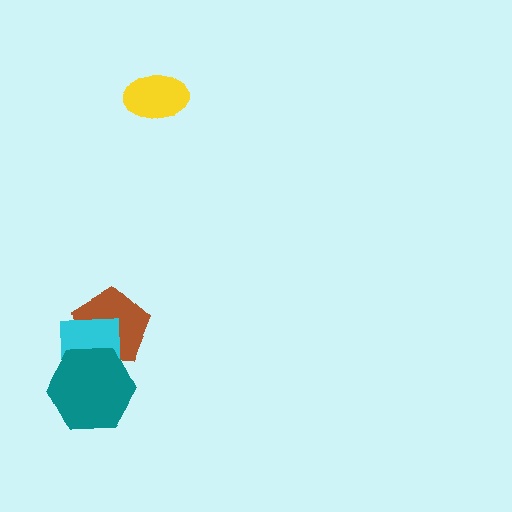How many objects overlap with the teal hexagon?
2 objects overlap with the teal hexagon.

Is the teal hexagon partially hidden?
No, no other shape covers it.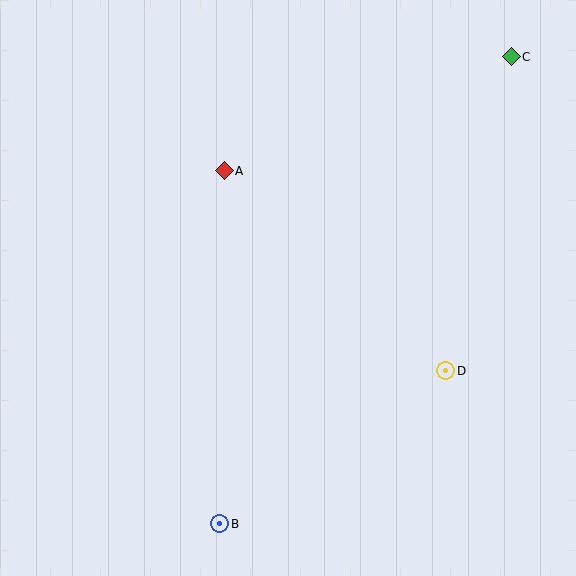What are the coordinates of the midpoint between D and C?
The midpoint between D and C is at (479, 214).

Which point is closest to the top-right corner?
Point C is closest to the top-right corner.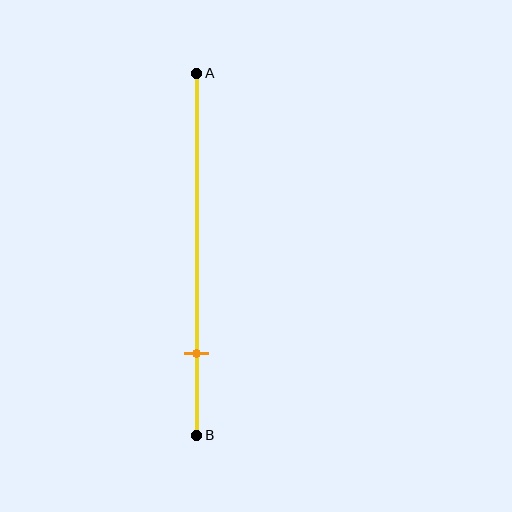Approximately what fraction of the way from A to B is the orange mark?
The orange mark is approximately 75% of the way from A to B.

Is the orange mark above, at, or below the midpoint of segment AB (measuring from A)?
The orange mark is below the midpoint of segment AB.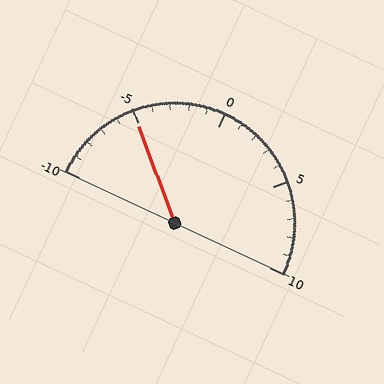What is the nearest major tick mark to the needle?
The nearest major tick mark is -5.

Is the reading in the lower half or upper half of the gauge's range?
The reading is in the lower half of the range (-10 to 10).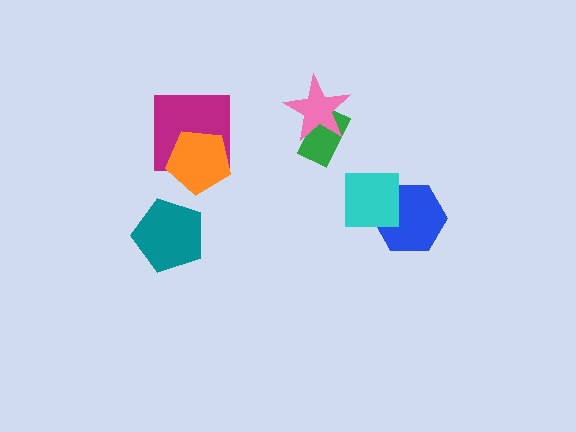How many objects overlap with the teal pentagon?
0 objects overlap with the teal pentagon.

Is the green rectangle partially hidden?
Yes, it is partially covered by another shape.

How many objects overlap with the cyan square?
1 object overlaps with the cyan square.